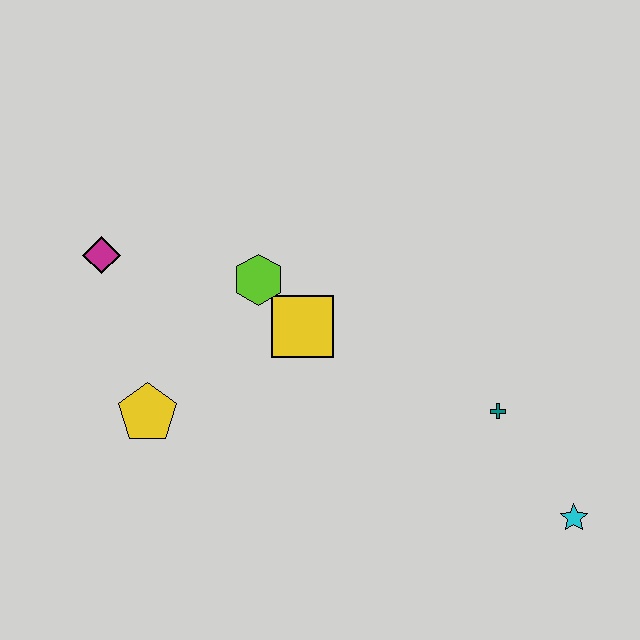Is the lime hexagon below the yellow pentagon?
No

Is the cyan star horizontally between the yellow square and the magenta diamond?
No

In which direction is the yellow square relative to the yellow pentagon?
The yellow square is to the right of the yellow pentagon.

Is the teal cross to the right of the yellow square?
Yes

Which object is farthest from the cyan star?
The magenta diamond is farthest from the cyan star.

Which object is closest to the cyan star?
The teal cross is closest to the cyan star.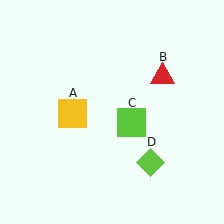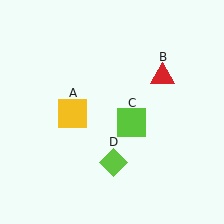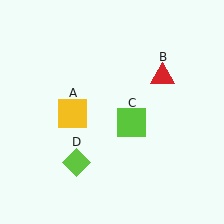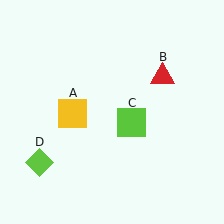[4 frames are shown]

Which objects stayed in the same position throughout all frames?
Yellow square (object A) and red triangle (object B) and lime square (object C) remained stationary.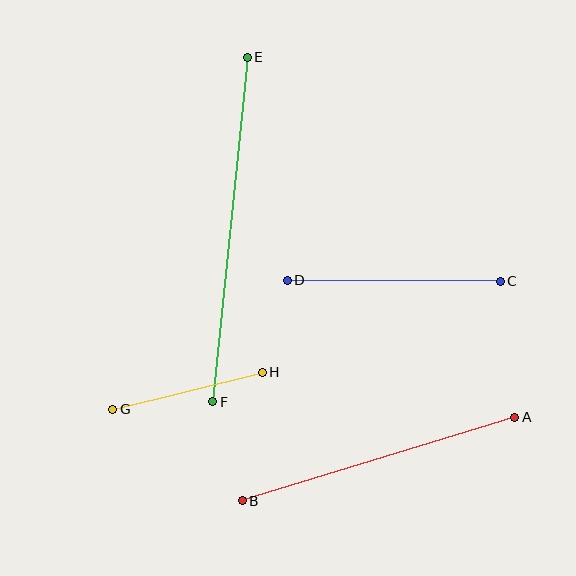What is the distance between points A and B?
The distance is approximately 285 pixels.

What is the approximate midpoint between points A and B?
The midpoint is at approximately (378, 459) pixels.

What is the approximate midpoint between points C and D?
The midpoint is at approximately (394, 281) pixels.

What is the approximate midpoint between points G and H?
The midpoint is at approximately (187, 391) pixels.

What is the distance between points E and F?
The distance is approximately 346 pixels.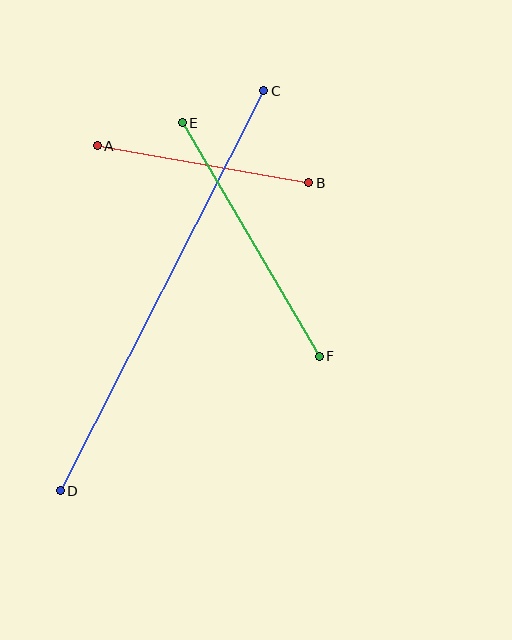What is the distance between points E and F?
The distance is approximately 271 pixels.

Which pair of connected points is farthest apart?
Points C and D are farthest apart.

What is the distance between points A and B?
The distance is approximately 215 pixels.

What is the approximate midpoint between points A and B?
The midpoint is at approximately (203, 164) pixels.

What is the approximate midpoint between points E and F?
The midpoint is at approximately (251, 239) pixels.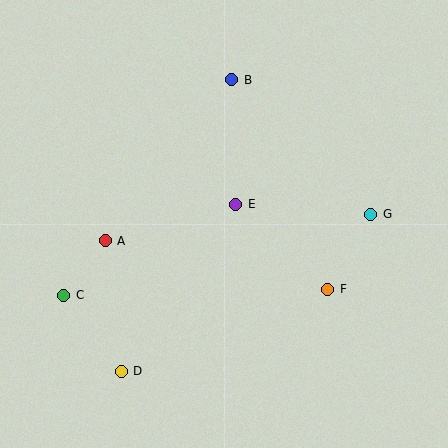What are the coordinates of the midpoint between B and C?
The midpoint between B and C is at (148, 188).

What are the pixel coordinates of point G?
Point G is at (371, 214).